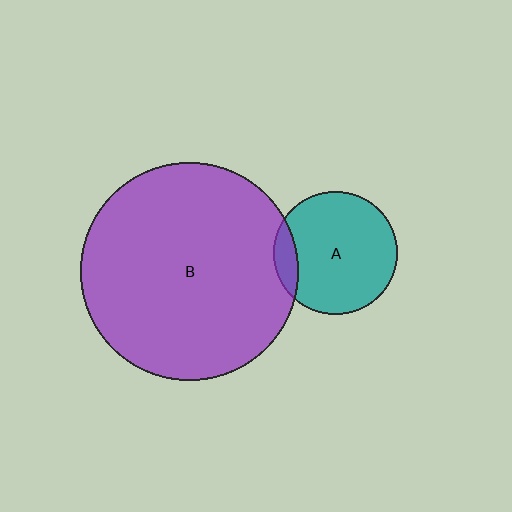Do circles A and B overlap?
Yes.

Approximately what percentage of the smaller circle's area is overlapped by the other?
Approximately 10%.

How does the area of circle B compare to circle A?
Approximately 3.1 times.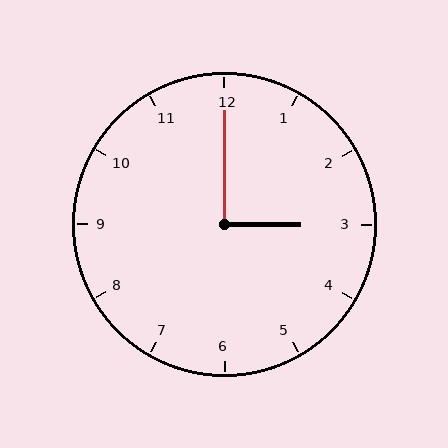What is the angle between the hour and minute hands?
Approximately 90 degrees.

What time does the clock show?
3:00.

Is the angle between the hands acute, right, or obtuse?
It is right.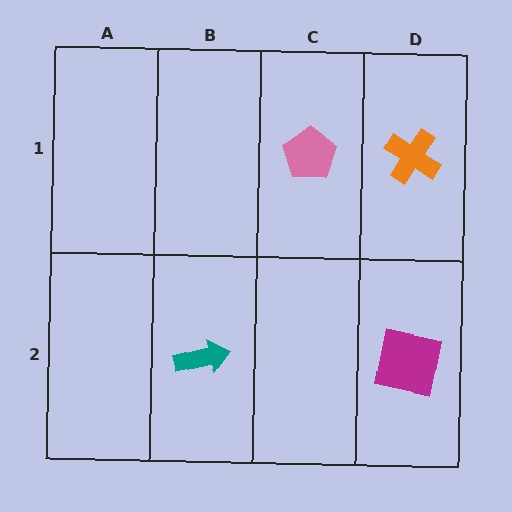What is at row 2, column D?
A magenta square.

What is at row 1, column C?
A pink pentagon.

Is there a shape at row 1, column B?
No, that cell is empty.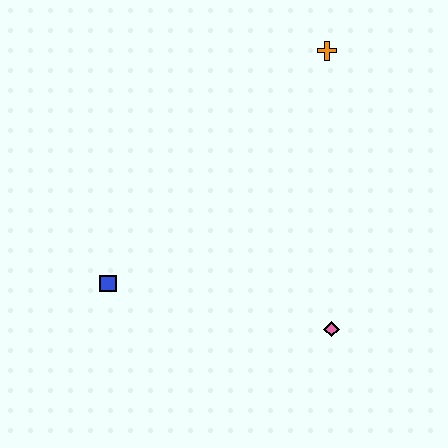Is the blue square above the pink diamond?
Yes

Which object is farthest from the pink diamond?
The orange cross is farthest from the pink diamond.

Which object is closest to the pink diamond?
The blue square is closest to the pink diamond.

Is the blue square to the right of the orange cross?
No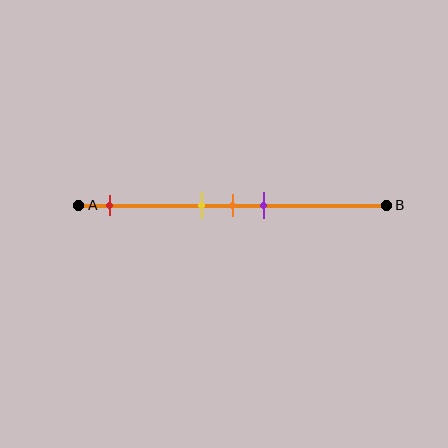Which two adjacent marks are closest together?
The yellow and orange marks are the closest adjacent pair.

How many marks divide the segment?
There are 4 marks dividing the segment.